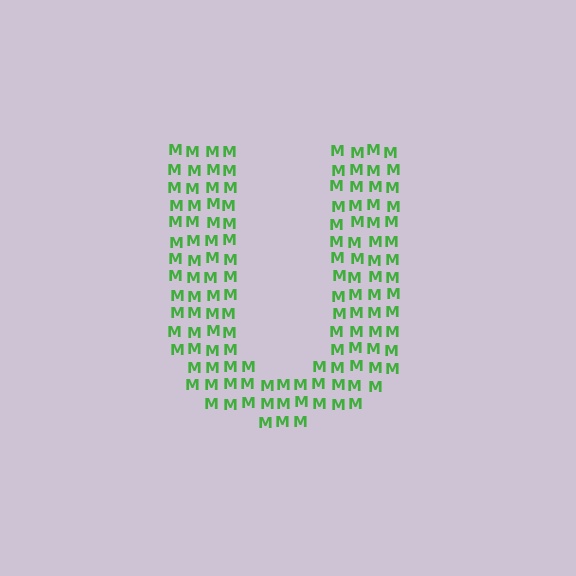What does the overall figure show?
The overall figure shows the letter U.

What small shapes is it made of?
It is made of small letter M's.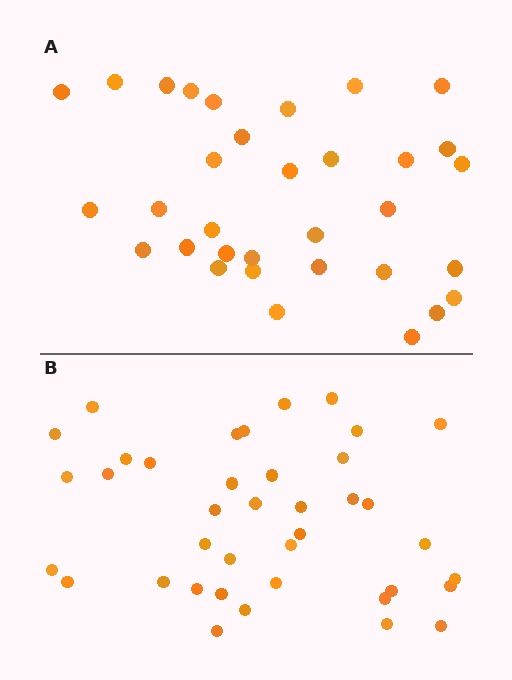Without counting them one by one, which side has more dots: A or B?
Region B (the bottom region) has more dots.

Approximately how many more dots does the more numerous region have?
Region B has about 6 more dots than region A.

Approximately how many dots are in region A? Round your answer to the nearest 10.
About 30 dots. (The exact count is 33, which rounds to 30.)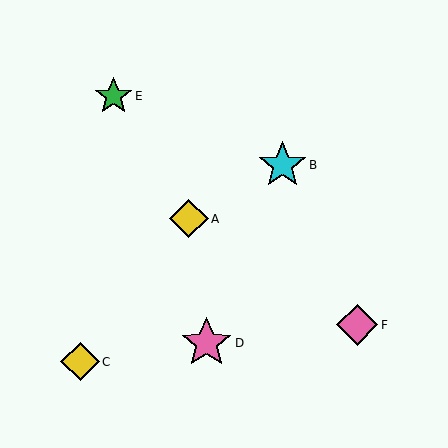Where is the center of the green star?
The center of the green star is at (113, 96).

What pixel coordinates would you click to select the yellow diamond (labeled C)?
Click at (80, 362) to select the yellow diamond C.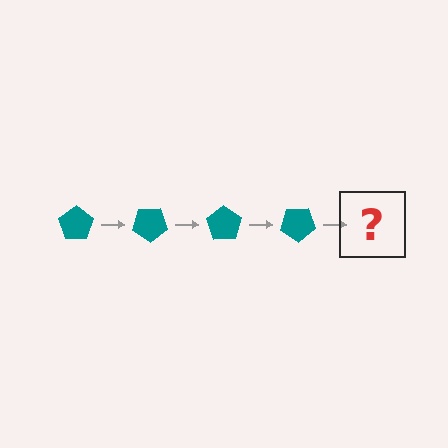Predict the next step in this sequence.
The next step is a teal pentagon rotated 140 degrees.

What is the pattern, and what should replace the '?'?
The pattern is that the pentagon rotates 35 degrees each step. The '?' should be a teal pentagon rotated 140 degrees.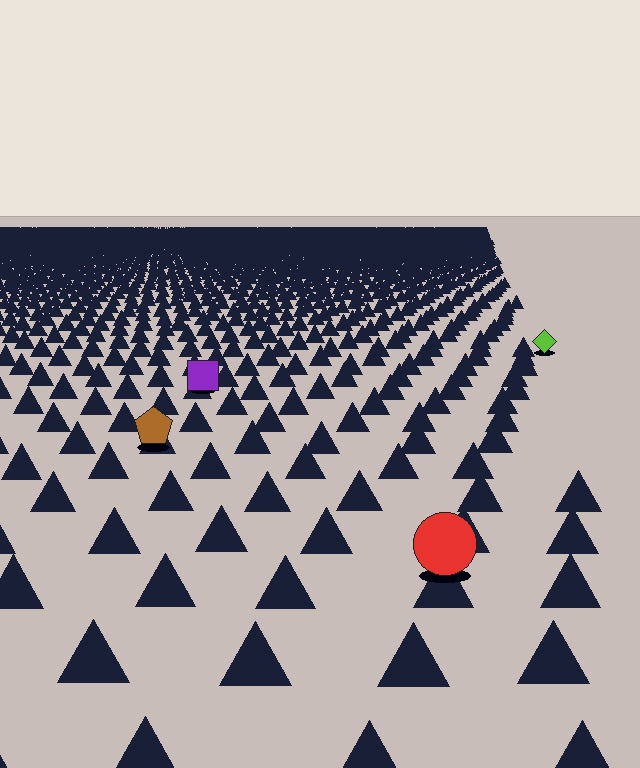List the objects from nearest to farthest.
From nearest to farthest: the red circle, the brown pentagon, the purple square, the lime diamond.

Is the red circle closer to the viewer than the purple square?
Yes. The red circle is closer — you can tell from the texture gradient: the ground texture is coarser near it.